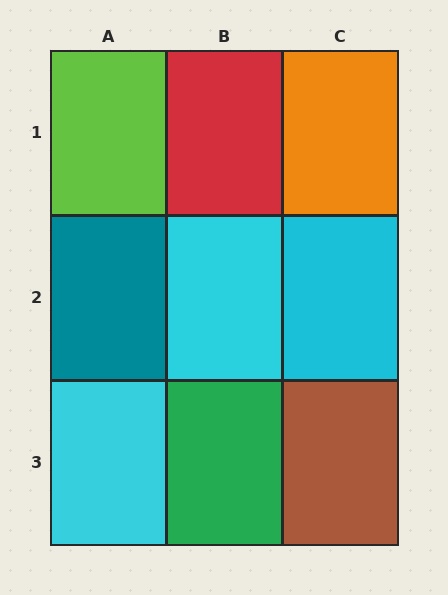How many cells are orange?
1 cell is orange.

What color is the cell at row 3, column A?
Cyan.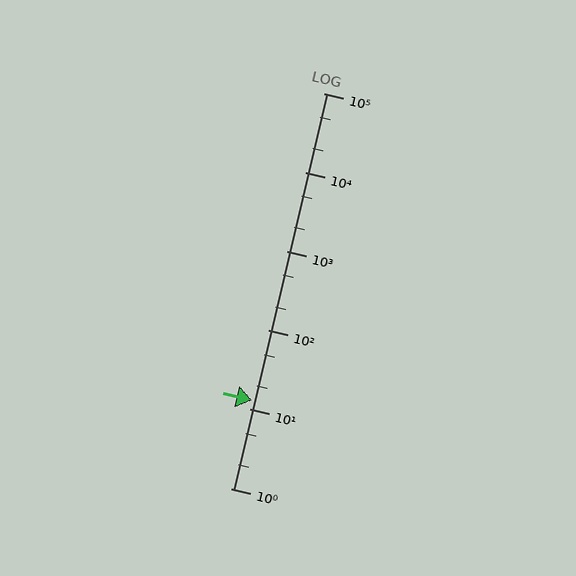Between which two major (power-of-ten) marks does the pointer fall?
The pointer is between 10 and 100.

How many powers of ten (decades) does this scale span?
The scale spans 5 decades, from 1 to 100000.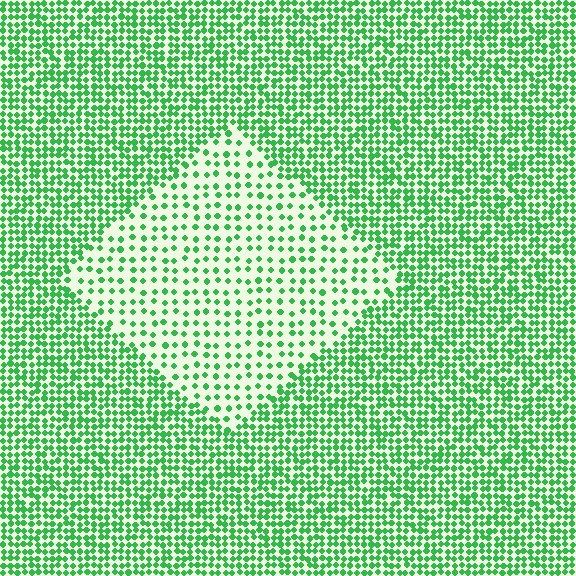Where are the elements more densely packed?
The elements are more densely packed outside the diamond boundary.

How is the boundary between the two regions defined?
The boundary is defined by a change in element density (approximately 2.3x ratio). All elements are the same color, size, and shape.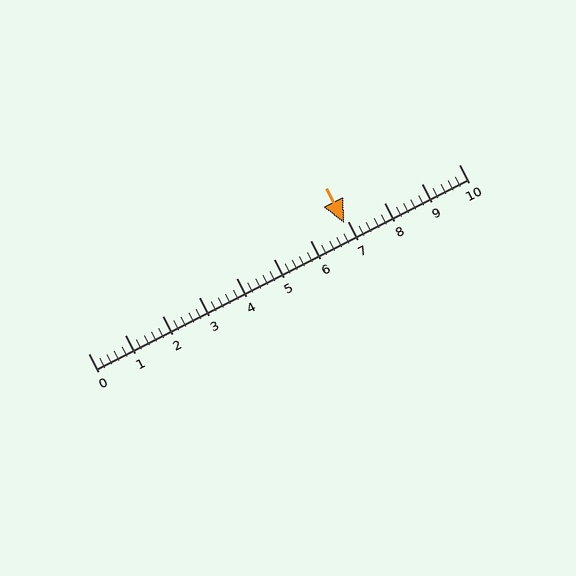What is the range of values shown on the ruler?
The ruler shows values from 0 to 10.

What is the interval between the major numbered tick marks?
The major tick marks are spaced 1 units apart.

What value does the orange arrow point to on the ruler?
The orange arrow points to approximately 6.9.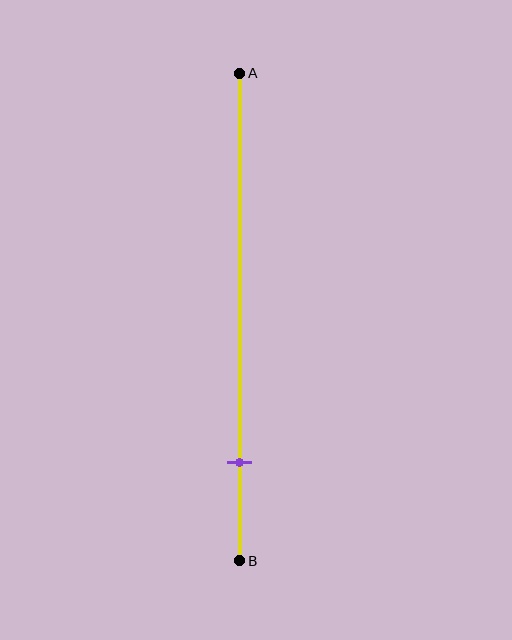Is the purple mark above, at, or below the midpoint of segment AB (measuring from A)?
The purple mark is below the midpoint of segment AB.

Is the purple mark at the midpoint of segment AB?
No, the mark is at about 80% from A, not at the 50% midpoint.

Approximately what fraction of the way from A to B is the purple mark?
The purple mark is approximately 80% of the way from A to B.